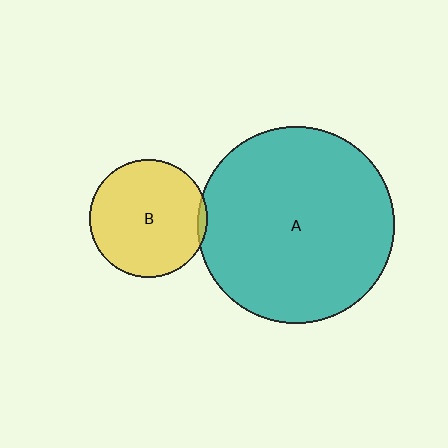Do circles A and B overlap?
Yes.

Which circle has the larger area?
Circle A (teal).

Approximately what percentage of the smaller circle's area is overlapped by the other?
Approximately 5%.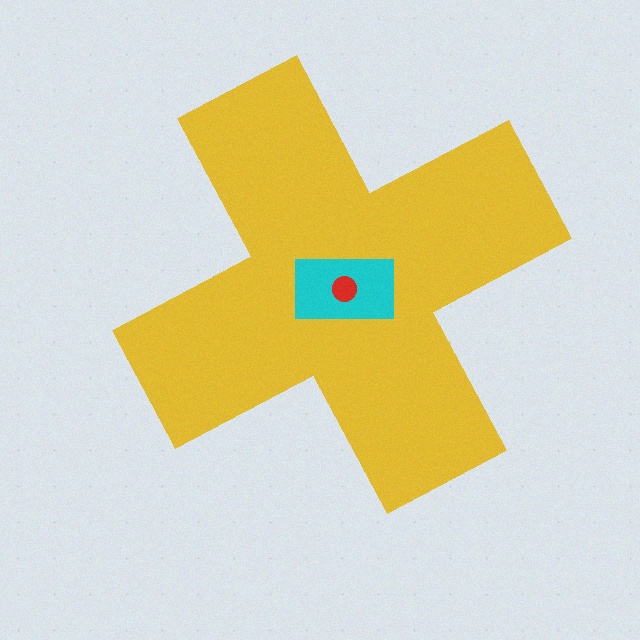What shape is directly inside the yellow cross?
The cyan rectangle.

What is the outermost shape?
The yellow cross.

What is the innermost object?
The red circle.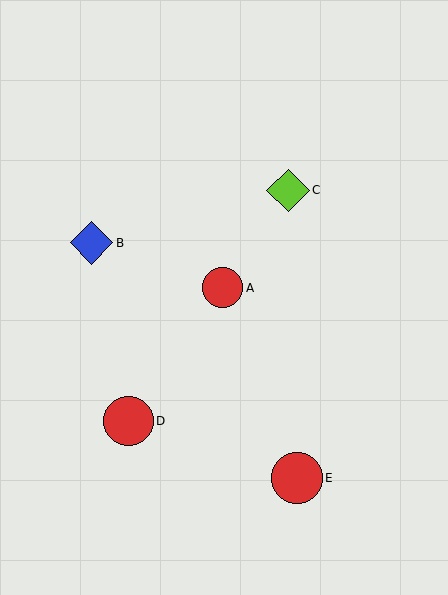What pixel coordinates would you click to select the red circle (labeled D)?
Click at (128, 421) to select the red circle D.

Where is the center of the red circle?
The center of the red circle is at (128, 421).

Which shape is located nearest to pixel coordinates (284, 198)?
The lime diamond (labeled C) at (288, 190) is nearest to that location.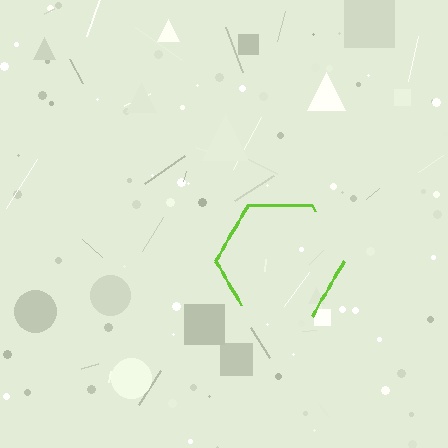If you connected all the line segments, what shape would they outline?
They would outline a hexagon.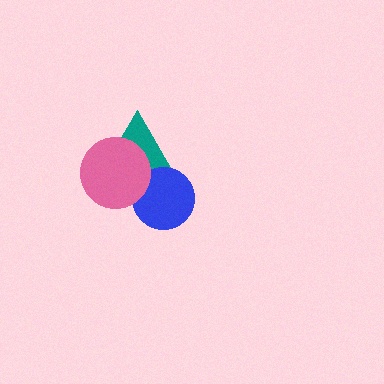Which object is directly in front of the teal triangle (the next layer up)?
The blue circle is directly in front of the teal triangle.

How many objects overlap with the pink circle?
2 objects overlap with the pink circle.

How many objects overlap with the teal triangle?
2 objects overlap with the teal triangle.